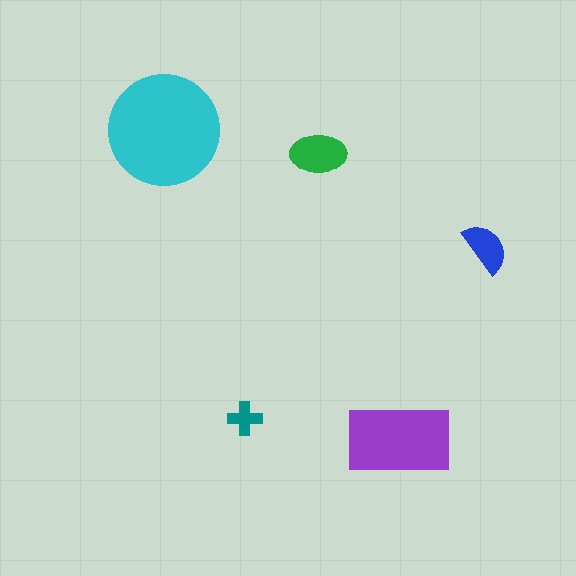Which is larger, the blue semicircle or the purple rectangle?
The purple rectangle.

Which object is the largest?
The cyan circle.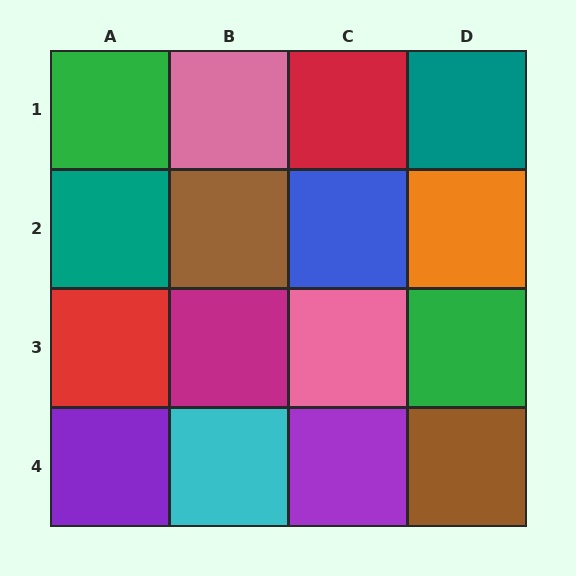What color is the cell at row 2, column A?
Teal.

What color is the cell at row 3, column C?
Pink.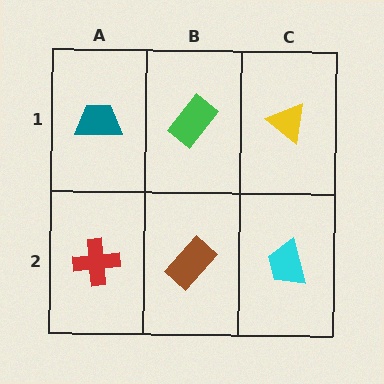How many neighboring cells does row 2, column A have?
2.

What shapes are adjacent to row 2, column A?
A teal trapezoid (row 1, column A), a brown rectangle (row 2, column B).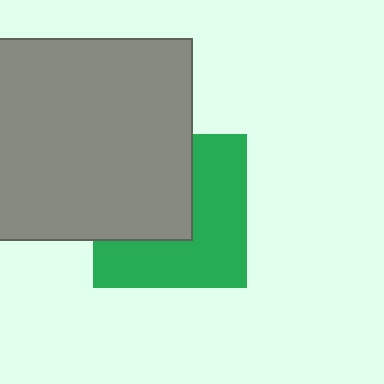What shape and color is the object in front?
The object in front is a gray rectangle.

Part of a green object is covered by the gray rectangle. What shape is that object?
It is a square.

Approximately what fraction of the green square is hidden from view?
Roughly 46% of the green square is hidden behind the gray rectangle.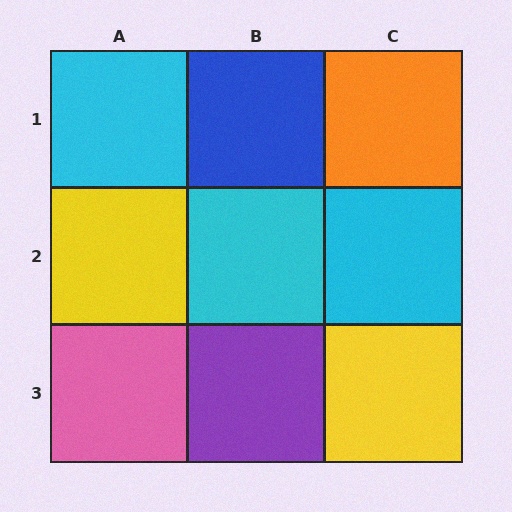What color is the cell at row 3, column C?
Yellow.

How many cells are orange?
1 cell is orange.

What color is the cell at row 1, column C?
Orange.